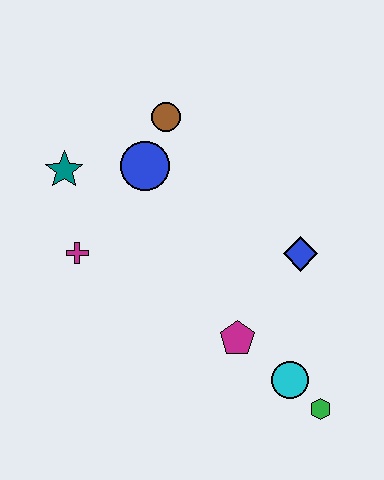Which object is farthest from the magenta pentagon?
The teal star is farthest from the magenta pentagon.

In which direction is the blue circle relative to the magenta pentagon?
The blue circle is above the magenta pentagon.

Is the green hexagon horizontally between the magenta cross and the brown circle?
No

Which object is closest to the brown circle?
The blue circle is closest to the brown circle.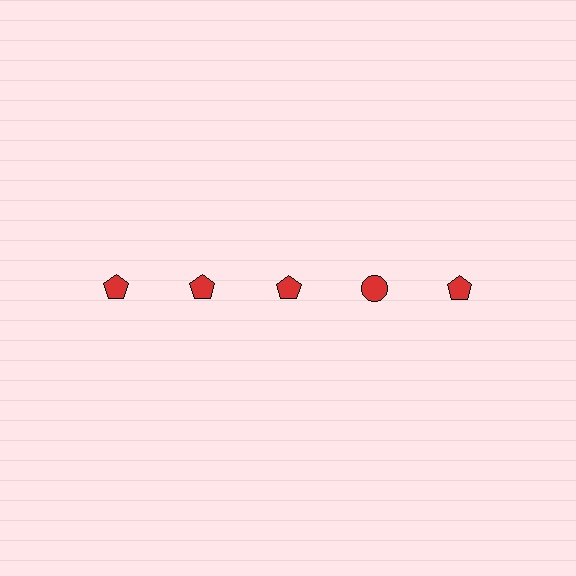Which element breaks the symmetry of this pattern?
The red circle in the top row, second from right column breaks the symmetry. All other shapes are red pentagons.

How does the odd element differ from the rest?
It has a different shape: circle instead of pentagon.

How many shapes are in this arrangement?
There are 5 shapes arranged in a grid pattern.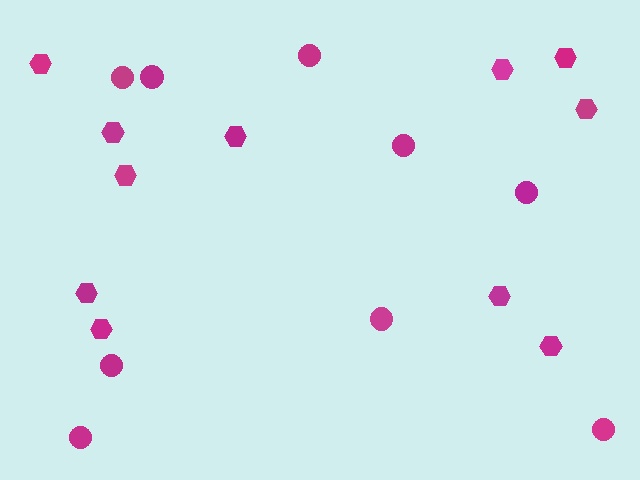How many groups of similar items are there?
There are 2 groups: one group of hexagons (11) and one group of circles (9).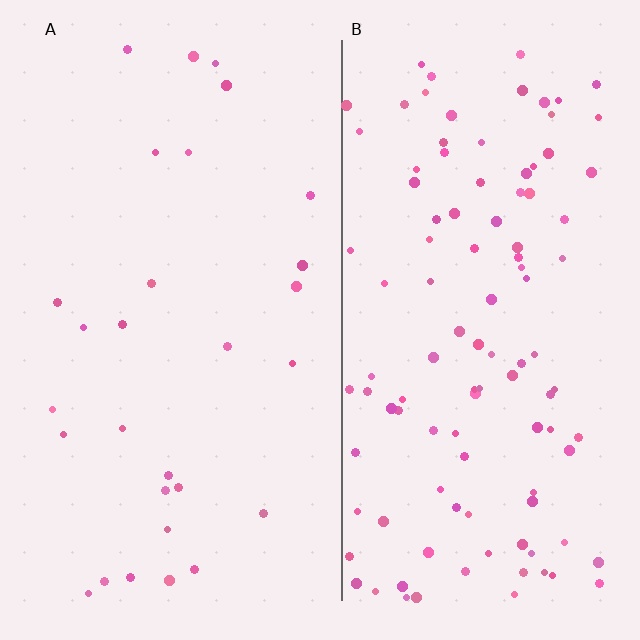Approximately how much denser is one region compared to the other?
Approximately 3.8× — region B over region A.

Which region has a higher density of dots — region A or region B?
B (the right).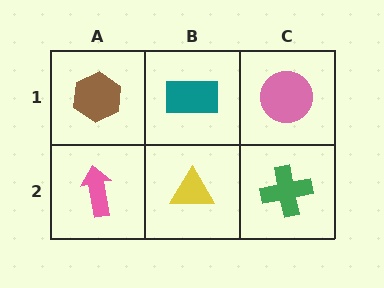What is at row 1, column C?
A pink circle.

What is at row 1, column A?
A brown hexagon.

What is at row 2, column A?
A pink arrow.